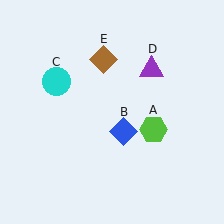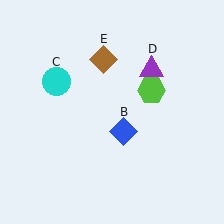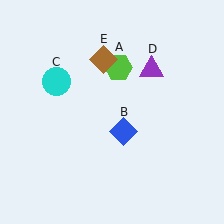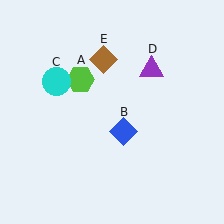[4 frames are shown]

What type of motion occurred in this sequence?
The lime hexagon (object A) rotated counterclockwise around the center of the scene.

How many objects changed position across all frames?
1 object changed position: lime hexagon (object A).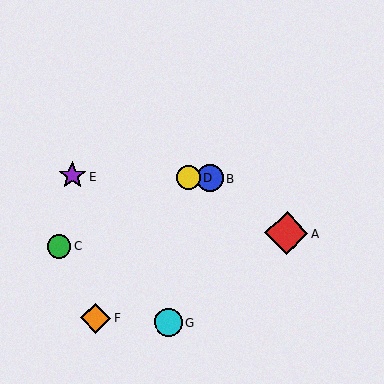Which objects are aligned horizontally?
Objects B, D, E are aligned horizontally.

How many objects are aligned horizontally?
3 objects (B, D, E) are aligned horizontally.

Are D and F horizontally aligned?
No, D is at y≈178 and F is at y≈318.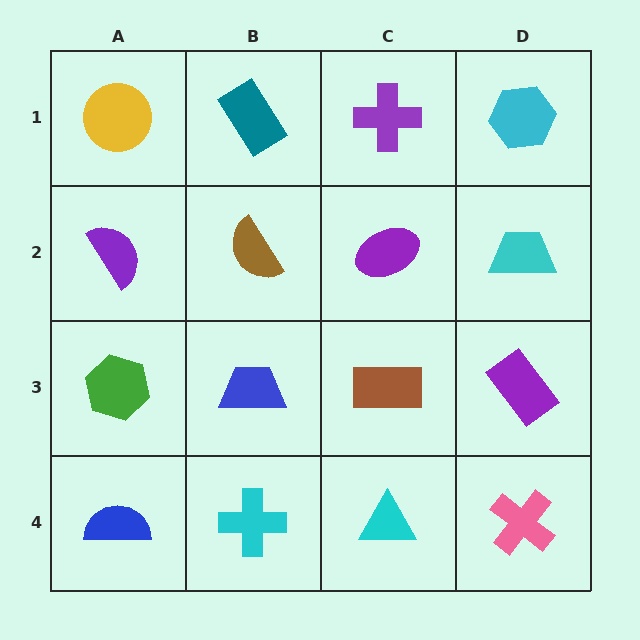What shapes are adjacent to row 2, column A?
A yellow circle (row 1, column A), a green hexagon (row 3, column A), a brown semicircle (row 2, column B).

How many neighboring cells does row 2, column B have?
4.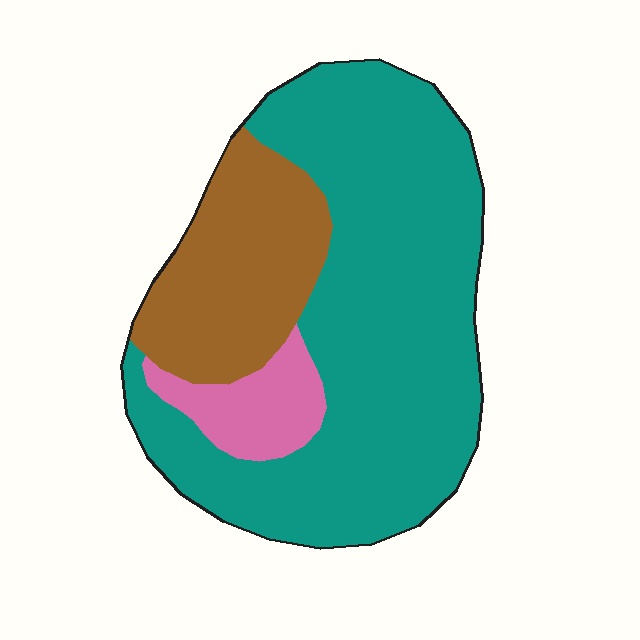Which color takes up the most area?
Teal, at roughly 70%.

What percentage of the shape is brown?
Brown covers roughly 25% of the shape.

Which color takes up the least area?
Pink, at roughly 10%.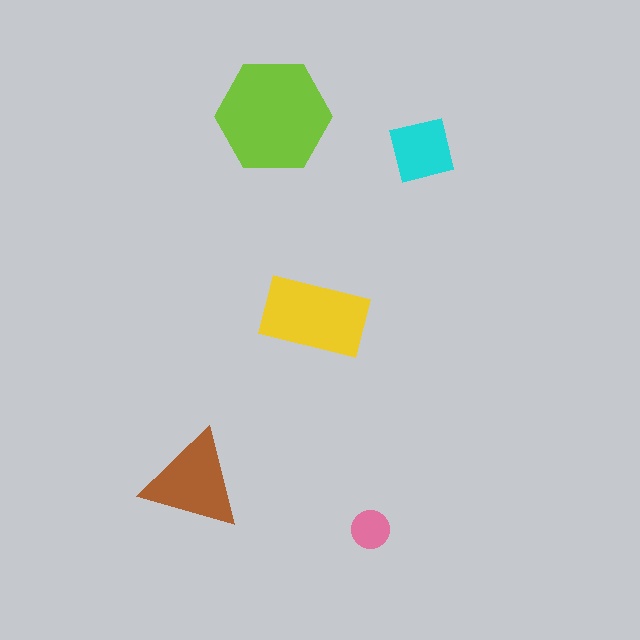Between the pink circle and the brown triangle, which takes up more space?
The brown triangle.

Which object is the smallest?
The pink circle.